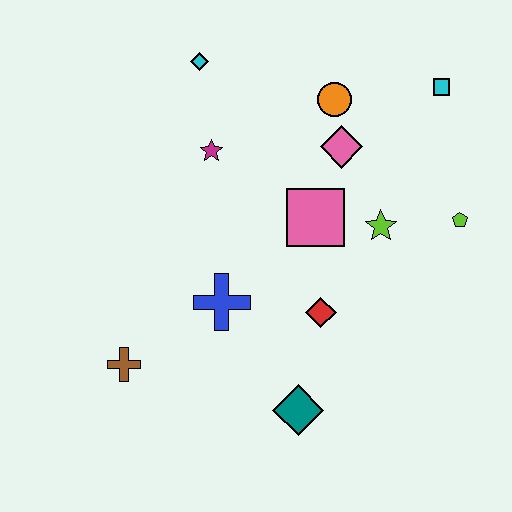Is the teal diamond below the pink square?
Yes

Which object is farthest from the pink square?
The brown cross is farthest from the pink square.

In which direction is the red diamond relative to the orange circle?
The red diamond is below the orange circle.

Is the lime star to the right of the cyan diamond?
Yes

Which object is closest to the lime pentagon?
The lime star is closest to the lime pentagon.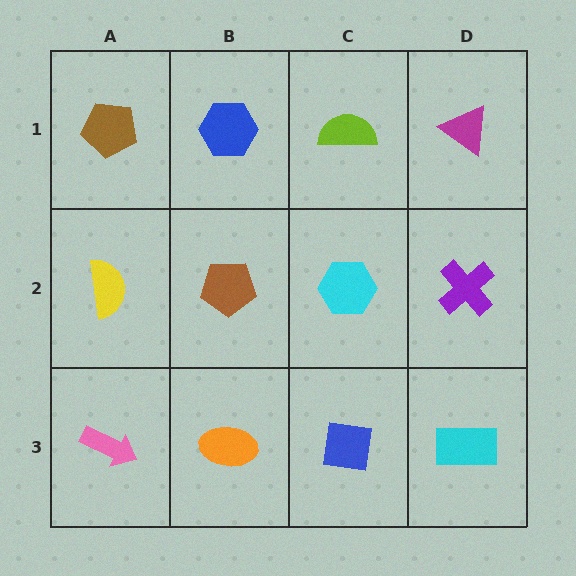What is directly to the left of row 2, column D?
A cyan hexagon.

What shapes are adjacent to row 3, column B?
A brown pentagon (row 2, column B), a pink arrow (row 3, column A), a blue square (row 3, column C).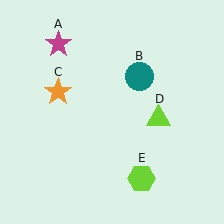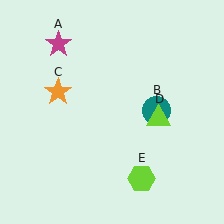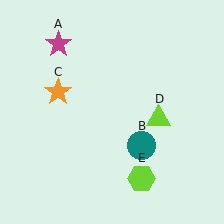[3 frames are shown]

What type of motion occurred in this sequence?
The teal circle (object B) rotated clockwise around the center of the scene.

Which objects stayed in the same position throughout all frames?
Magenta star (object A) and orange star (object C) and lime triangle (object D) and lime hexagon (object E) remained stationary.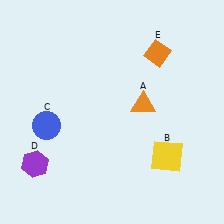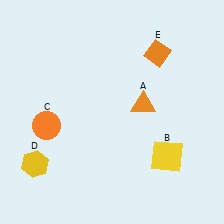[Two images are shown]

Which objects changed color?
C changed from blue to orange. D changed from purple to yellow.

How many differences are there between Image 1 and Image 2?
There are 2 differences between the two images.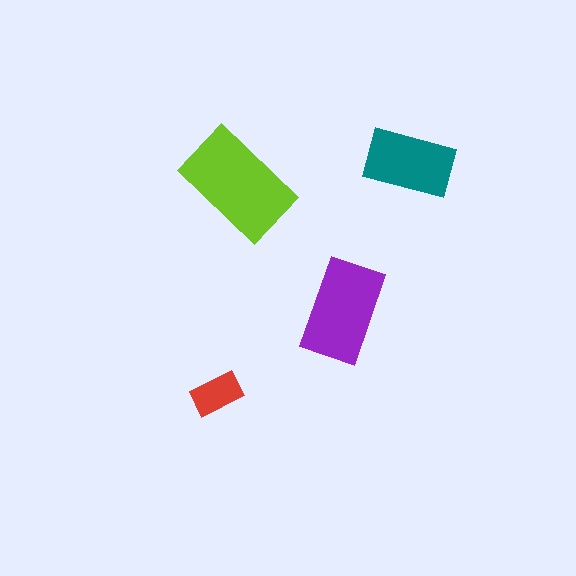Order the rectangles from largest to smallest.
the lime one, the purple one, the teal one, the red one.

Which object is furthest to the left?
The red rectangle is leftmost.